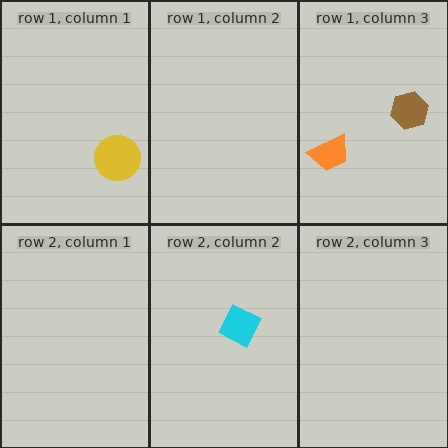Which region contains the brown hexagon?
The row 1, column 3 region.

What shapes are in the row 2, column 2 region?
The cyan square.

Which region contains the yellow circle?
The row 1, column 1 region.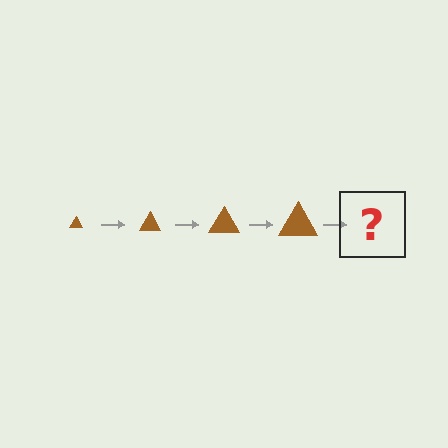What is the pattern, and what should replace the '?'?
The pattern is that the triangle gets progressively larger each step. The '?' should be a brown triangle, larger than the previous one.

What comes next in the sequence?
The next element should be a brown triangle, larger than the previous one.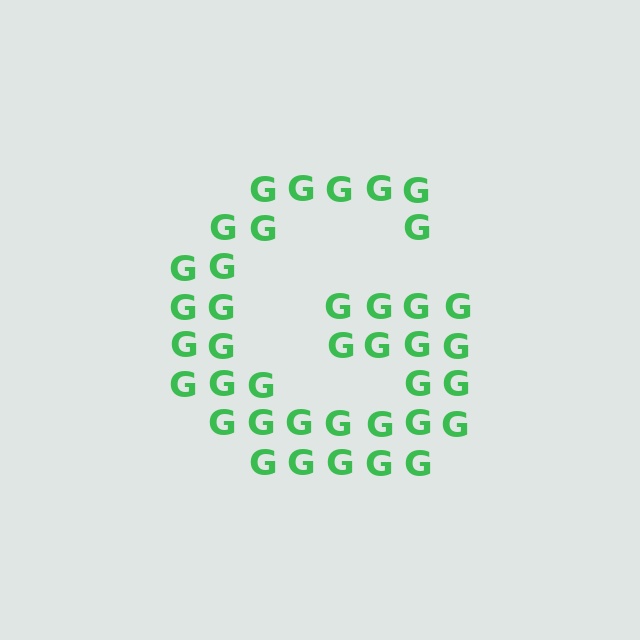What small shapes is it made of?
It is made of small letter G's.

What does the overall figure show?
The overall figure shows the letter G.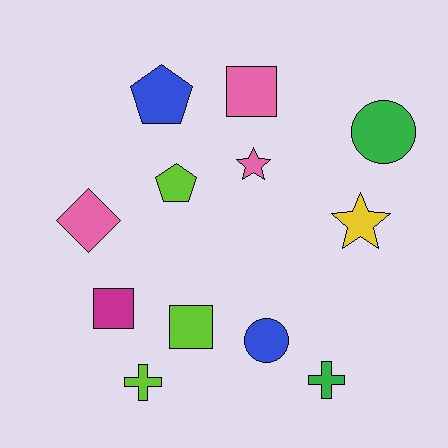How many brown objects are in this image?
There are no brown objects.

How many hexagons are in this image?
There are no hexagons.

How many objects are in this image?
There are 12 objects.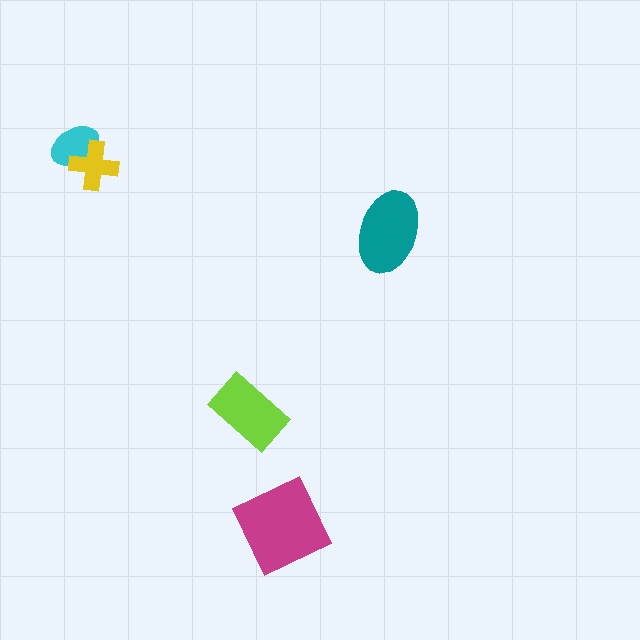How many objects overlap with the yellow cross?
1 object overlaps with the yellow cross.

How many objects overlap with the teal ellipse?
0 objects overlap with the teal ellipse.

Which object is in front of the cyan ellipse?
The yellow cross is in front of the cyan ellipse.